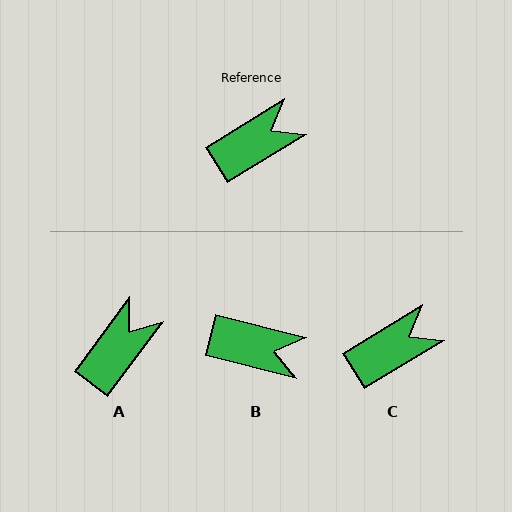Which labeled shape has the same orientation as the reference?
C.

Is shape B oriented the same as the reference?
No, it is off by about 46 degrees.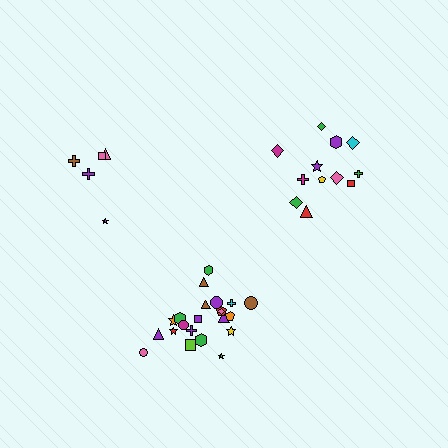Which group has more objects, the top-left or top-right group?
The top-right group.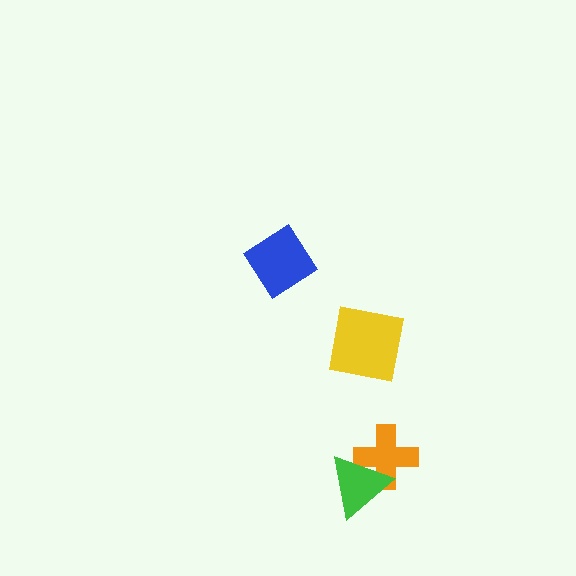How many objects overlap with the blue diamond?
0 objects overlap with the blue diamond.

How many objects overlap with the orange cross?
1 object overlaps with the orange cross.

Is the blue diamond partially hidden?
No, no other shape covers it.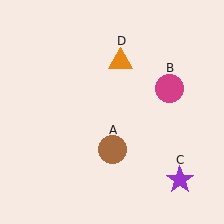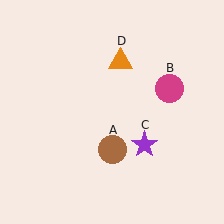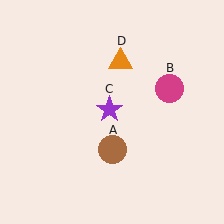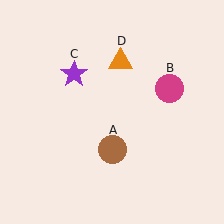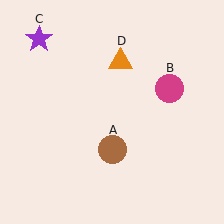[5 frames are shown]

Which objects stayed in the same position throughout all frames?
Brown circle (object A) and magenta circle (object B) and orange triangle (object D) remained stationary.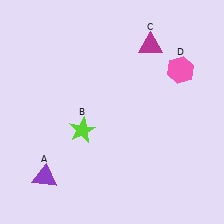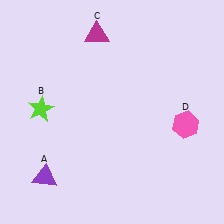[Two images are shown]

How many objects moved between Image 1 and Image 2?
3 objects moved between the two images.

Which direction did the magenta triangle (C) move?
The magenta triangle (C) moved left.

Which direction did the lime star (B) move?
The lime star (B) moved left.